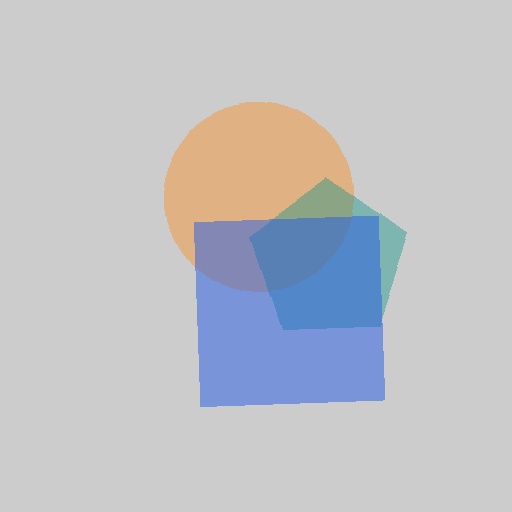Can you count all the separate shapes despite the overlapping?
Yes, there are 3 separate shapes.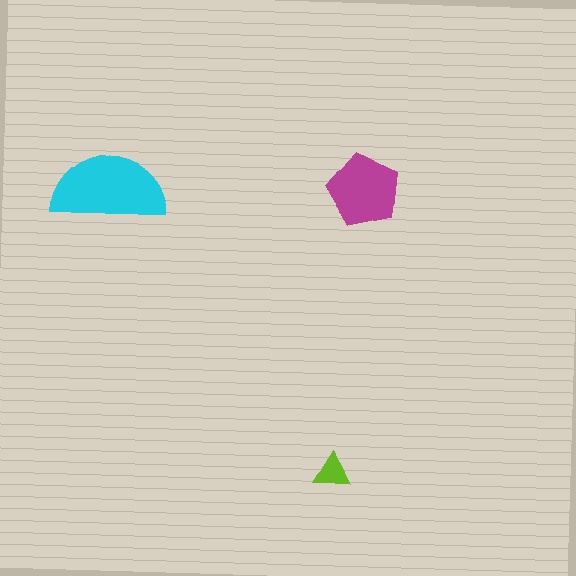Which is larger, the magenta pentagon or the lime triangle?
The magenta pentagon.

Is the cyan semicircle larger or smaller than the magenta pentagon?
Larger.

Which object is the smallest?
The lime triangle.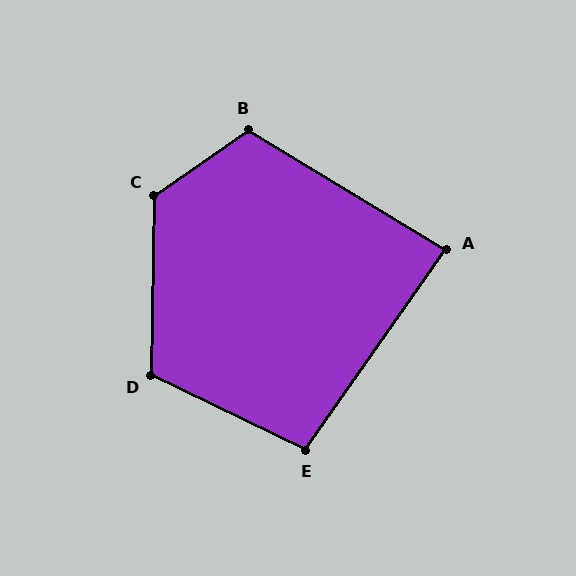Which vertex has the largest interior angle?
C, at approximately 126 degrees.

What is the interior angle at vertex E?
Approximately 99 degrees (obtuse).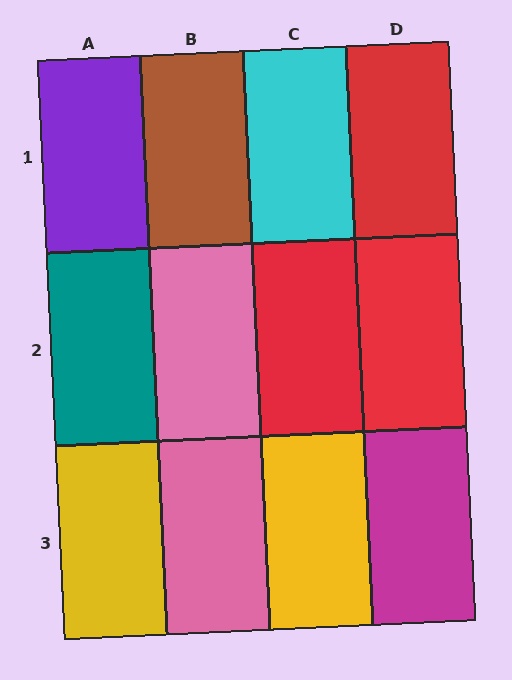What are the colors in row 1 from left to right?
Purple, brown, cyan, red.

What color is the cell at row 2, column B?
Pink.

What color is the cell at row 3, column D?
Magenta.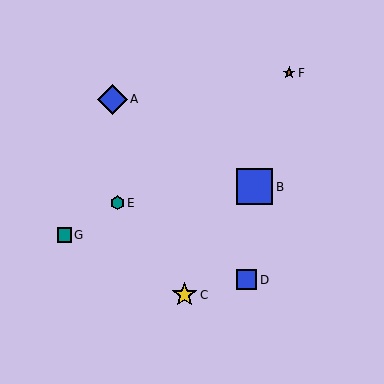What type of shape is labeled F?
Shape F is a brown star.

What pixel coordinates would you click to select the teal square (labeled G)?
Click at (64, 235) to select the teal square G.